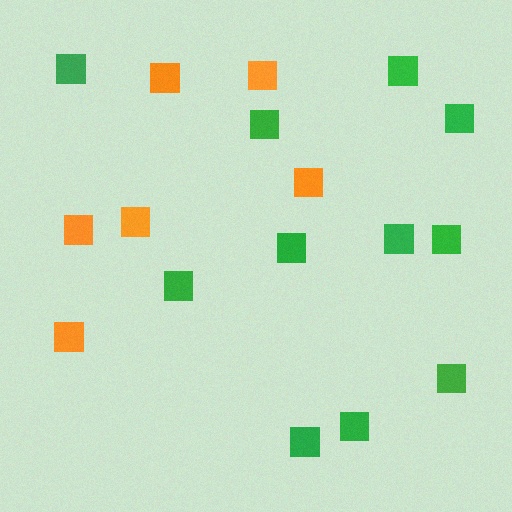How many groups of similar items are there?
There are 2 groups: one group of green squares (11) and one group of orange squares (6).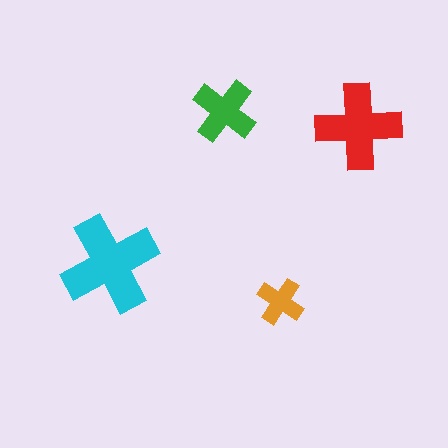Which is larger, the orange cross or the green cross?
The green one.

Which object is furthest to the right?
The red cross is rightmost.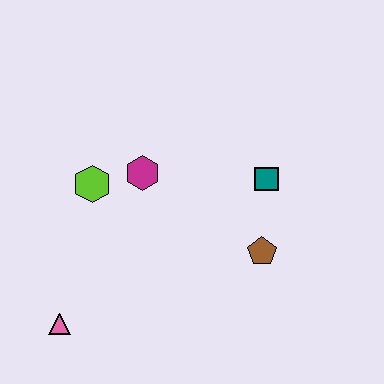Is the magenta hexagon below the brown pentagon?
No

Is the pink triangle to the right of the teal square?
No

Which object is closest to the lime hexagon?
The magenta hexagon is closest to the lime hexagon.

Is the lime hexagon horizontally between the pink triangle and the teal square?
Yes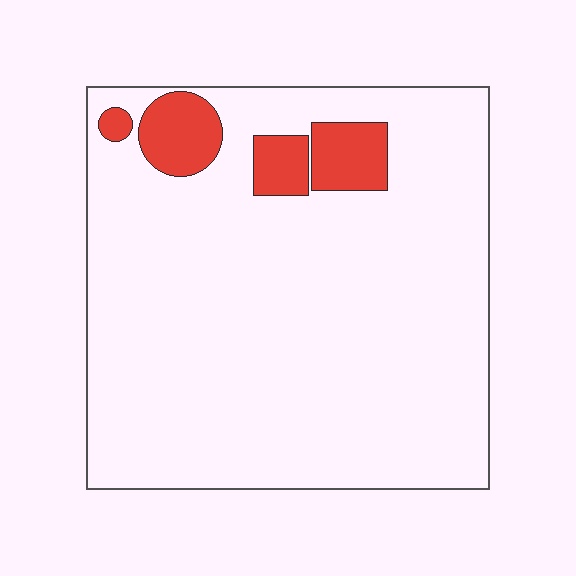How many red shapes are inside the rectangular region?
4.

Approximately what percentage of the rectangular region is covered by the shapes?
Approximately 10%.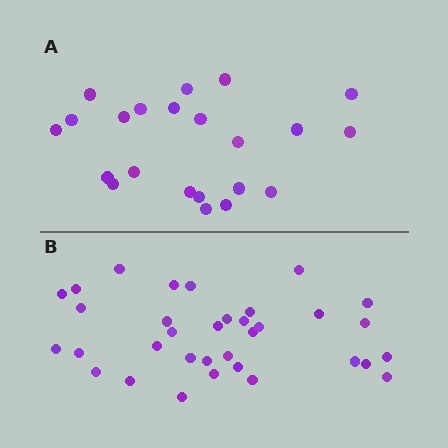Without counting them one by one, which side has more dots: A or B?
Region B (the bottom region) has more dots.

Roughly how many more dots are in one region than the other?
Region B has roughly 12 or so more dots than region A.